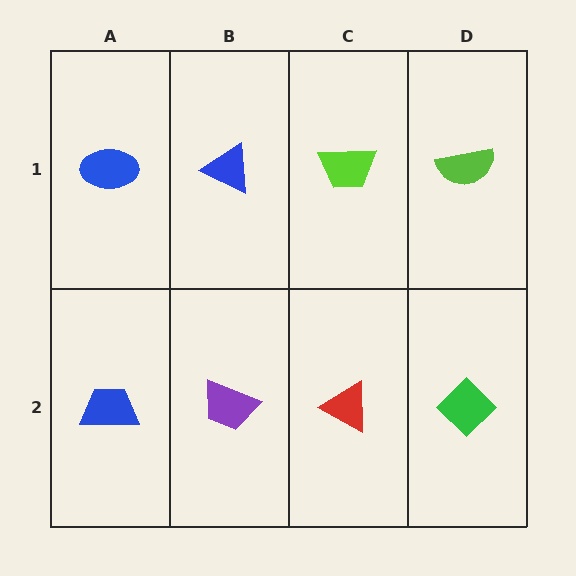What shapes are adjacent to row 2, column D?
A lime semicircle (row 1, column D), a red triangle (row 2, column C).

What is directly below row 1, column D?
A green diamond.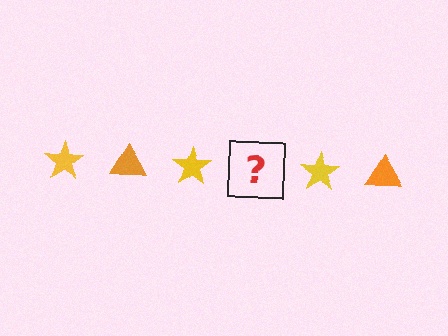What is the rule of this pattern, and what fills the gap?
The rule is that the pattern alternates between yellow star and orange triangle. The gap should be filled with an orange triangle.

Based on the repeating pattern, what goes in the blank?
The blank should be an orange triangle.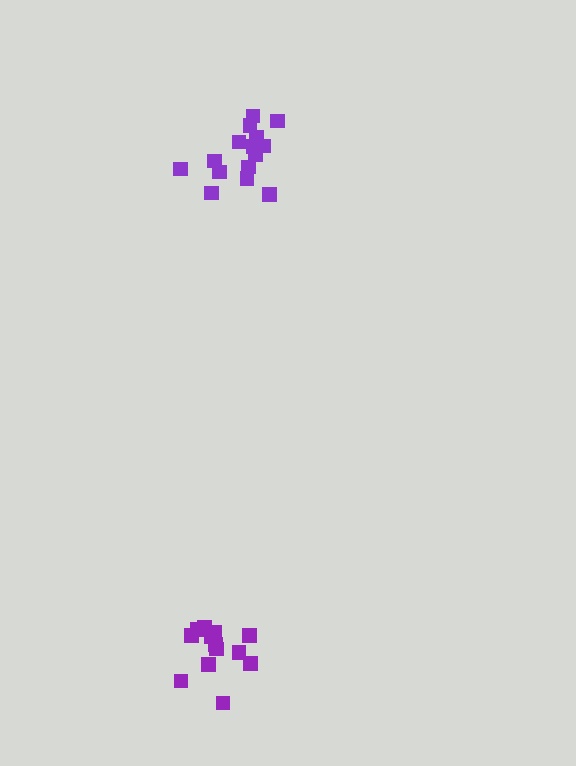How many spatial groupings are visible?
There are 2 spatial groupings.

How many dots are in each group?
Group 1: 15 dots, Group 2: 13 dots (28 total).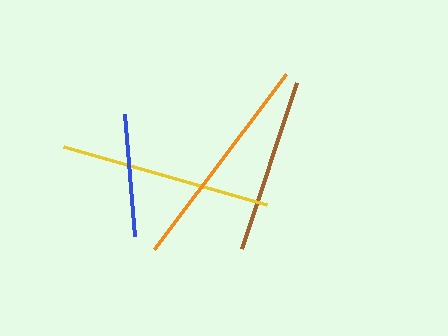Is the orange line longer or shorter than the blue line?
The orange line is longer than the blue line.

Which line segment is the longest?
The orange line is the longest at approximately 219 pixels.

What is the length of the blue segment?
The blue segment is approximately 122 pixels long.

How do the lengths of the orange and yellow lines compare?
The orange and yellow lines are approximately the same length.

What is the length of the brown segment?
The brown segment is approximately 175 pixels long.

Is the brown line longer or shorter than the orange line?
The orange line is longer than the brown line.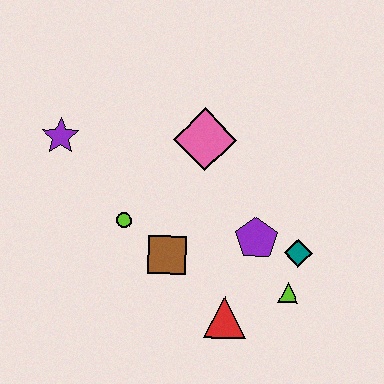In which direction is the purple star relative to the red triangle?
The purple star is above the red triangle.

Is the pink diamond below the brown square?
No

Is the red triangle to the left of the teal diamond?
Yes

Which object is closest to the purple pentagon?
The teal diamond is closest to the purple pentagon.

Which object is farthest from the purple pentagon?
The purple star is farthest from the purple pentagon.